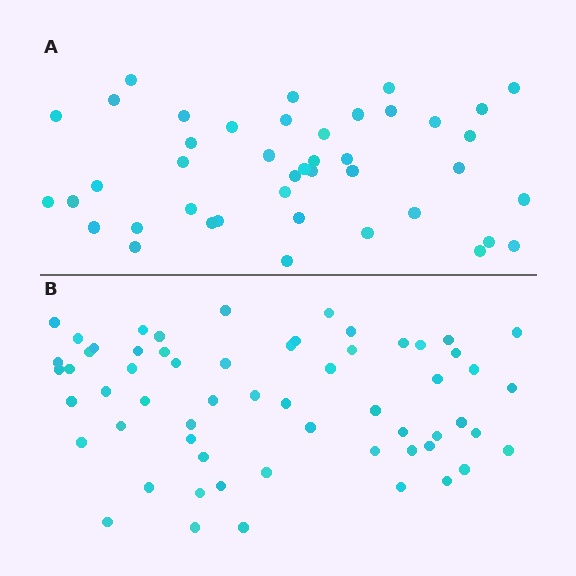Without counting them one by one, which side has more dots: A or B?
Region B (the bottom region) has more dots.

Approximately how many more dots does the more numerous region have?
Region B has approximately 15 more dots than region A.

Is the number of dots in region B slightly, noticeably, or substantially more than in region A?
Region B has noticeably more, but not dramatically so. The ratio is roughly 1.4 to 1.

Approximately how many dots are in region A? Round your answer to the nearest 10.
About 40 dots. (The exact count is 43, which rounds to 40.)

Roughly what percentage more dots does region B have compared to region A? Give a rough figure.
About 40% more.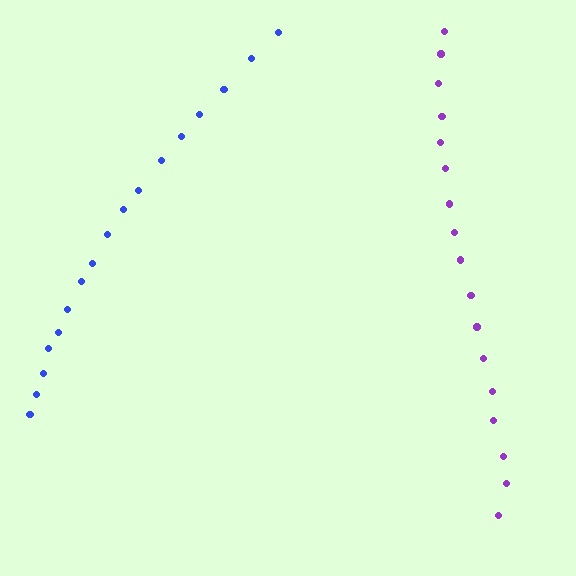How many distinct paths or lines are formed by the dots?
There are 2 distinct paths.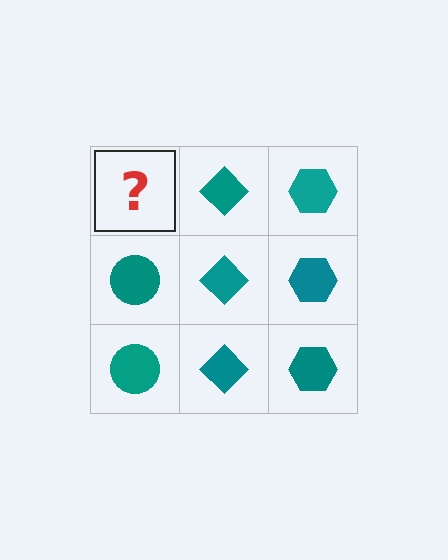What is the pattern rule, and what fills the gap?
The rule is that each column has a consistent shape. The gap should be filled with a teal circle.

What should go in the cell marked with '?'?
The missing cell should contain a teal circle.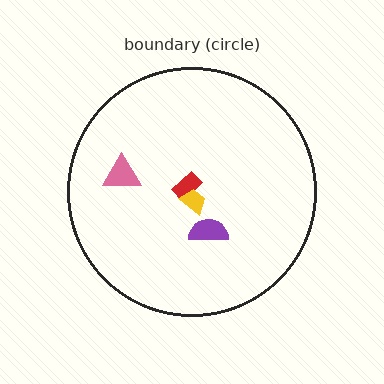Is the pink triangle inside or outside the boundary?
Inside.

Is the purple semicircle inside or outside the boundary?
Inside.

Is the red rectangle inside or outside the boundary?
Inside.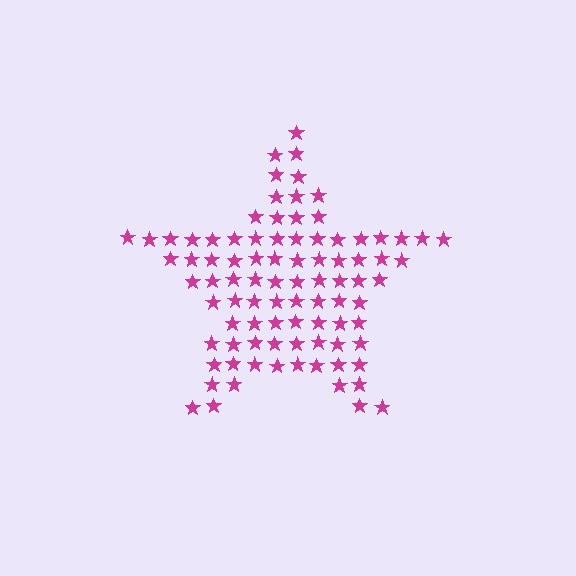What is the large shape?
The large shape is a star.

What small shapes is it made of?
It is made of small stars.